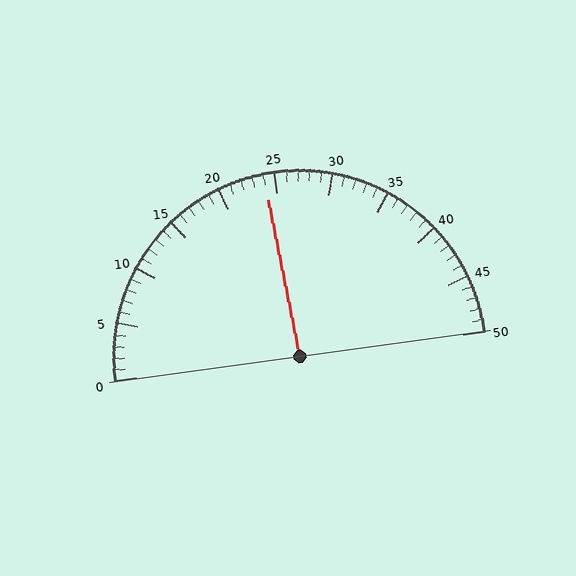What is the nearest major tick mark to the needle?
The nearest major tick mark is 25.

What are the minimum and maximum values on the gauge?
The gauge ranges from 0 to 50.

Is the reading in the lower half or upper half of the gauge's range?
The reading is in the lower half of the range (0 to 50).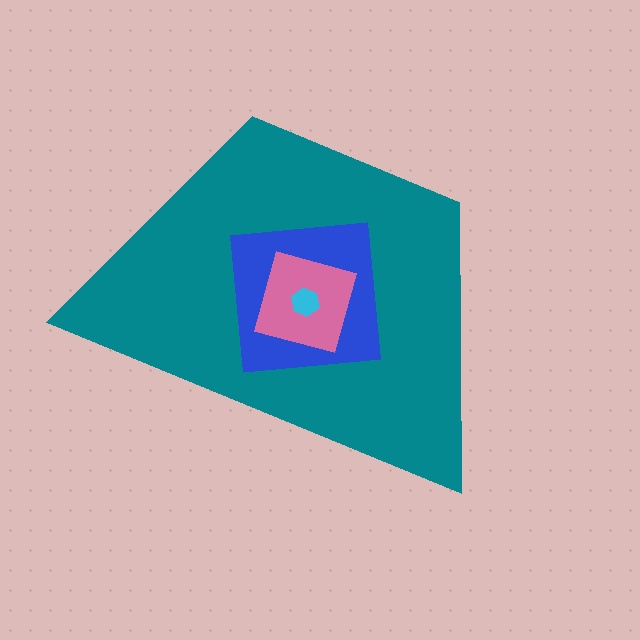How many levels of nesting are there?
4.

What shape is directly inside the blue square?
The pink diamond.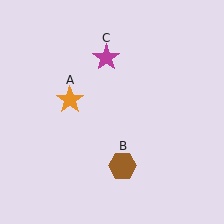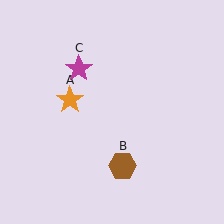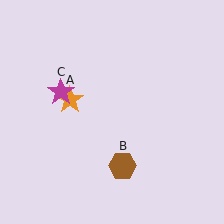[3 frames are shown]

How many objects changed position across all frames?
1 object changed position: magenta star (object C).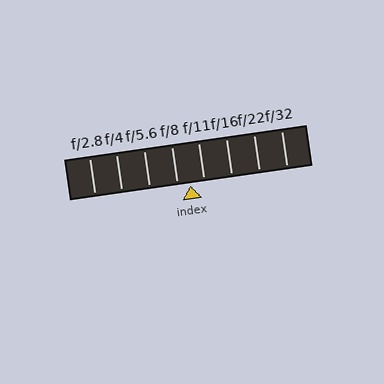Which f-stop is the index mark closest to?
The index mark is closest to f/8.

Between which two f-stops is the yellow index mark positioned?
The index mark is between f/8 and f/11.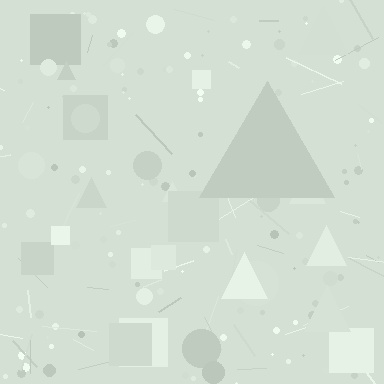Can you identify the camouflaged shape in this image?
The camouflaged shape is a triangle.